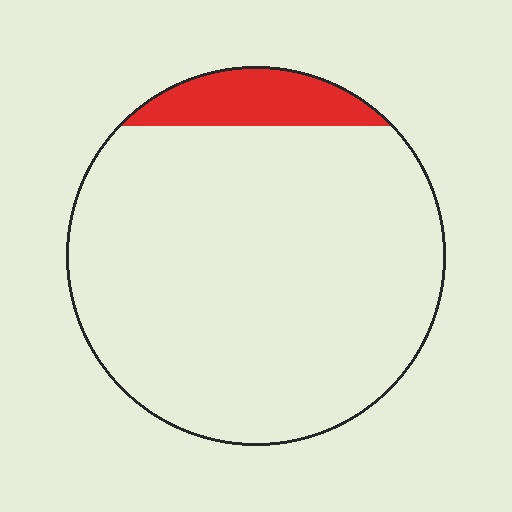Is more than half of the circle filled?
No.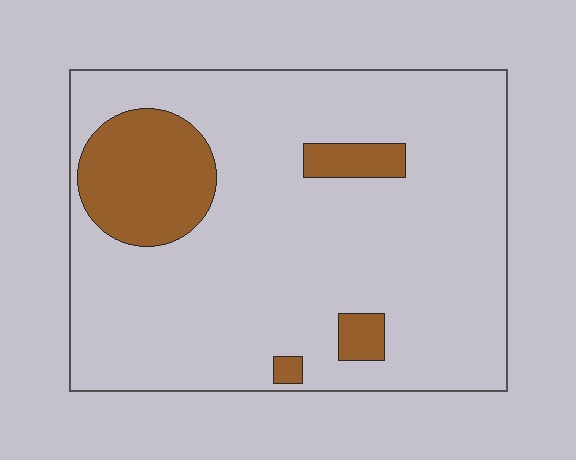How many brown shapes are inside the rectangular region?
4.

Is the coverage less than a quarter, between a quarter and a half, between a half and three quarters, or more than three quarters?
Less than a quarter.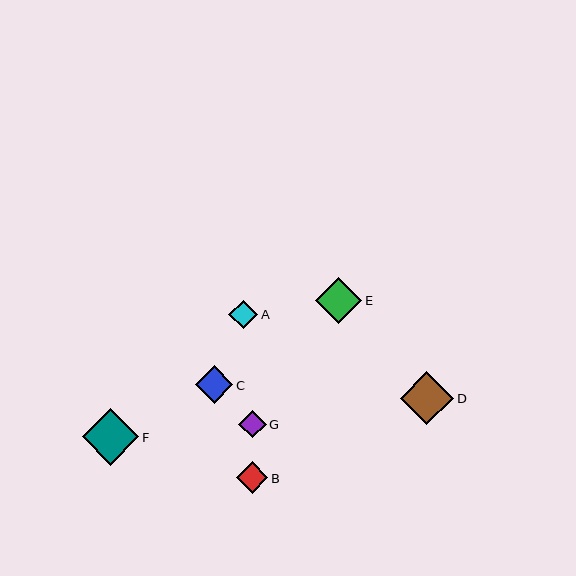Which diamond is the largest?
Diamond F is the largest with a size of approximately 57 pixels.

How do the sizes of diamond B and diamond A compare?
Diamond B and diamond A are approximately the same size.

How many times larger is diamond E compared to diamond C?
Diamond E is approximately 1.2 times the size of diamond C.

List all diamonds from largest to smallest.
From largest to smallest: F, D, E, C, B, A, G.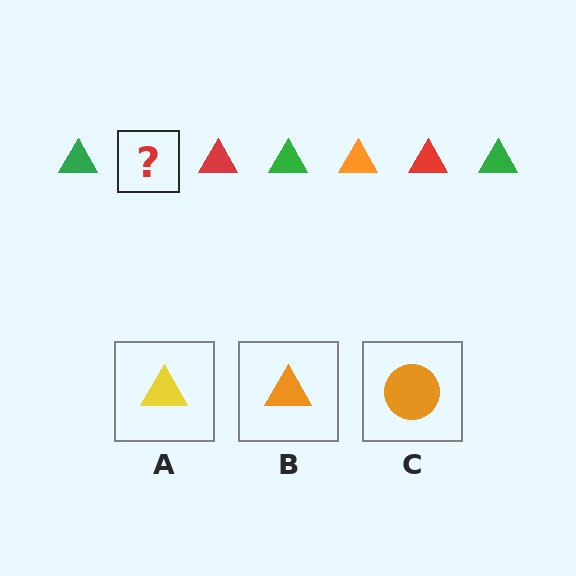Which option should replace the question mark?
Option B.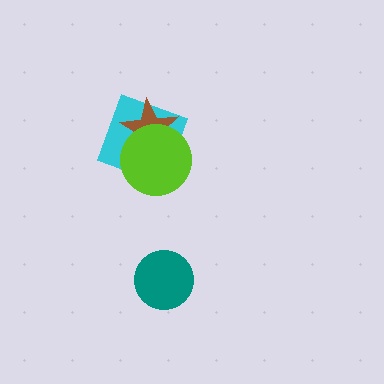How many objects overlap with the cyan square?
2 objects overlap with the cyan square.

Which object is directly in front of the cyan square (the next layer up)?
The brown star is directly in front of the cyan square.